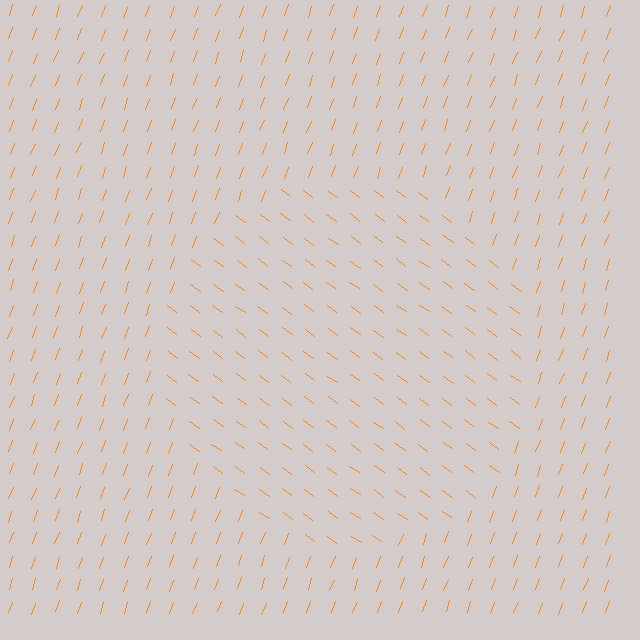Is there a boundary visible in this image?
Yes, there is a texture boundary formed by a change in line orientation.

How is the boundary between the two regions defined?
The boundary is defined purely by a change in line orientation (approximately 74 degrees difference). All lines are the same color and thickness.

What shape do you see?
I see a circle.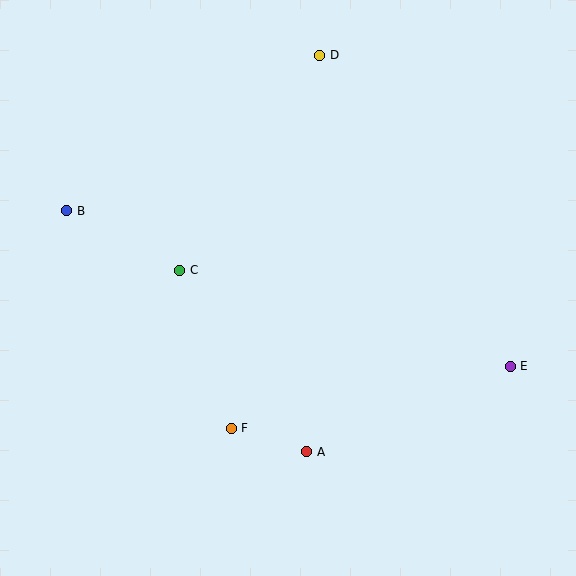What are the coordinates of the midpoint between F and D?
The midpoint between F and D is at (276, 242).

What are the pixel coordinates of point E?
Point E is at (510, 366).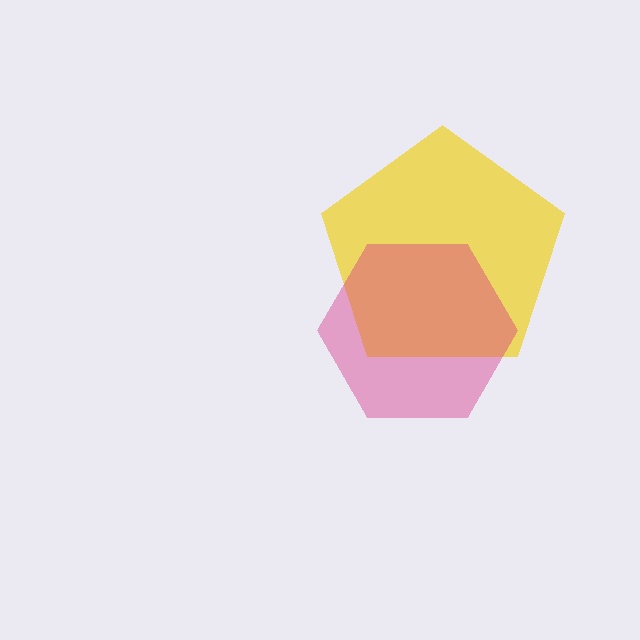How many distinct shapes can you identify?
There are 2 distinct shapes: a yellow pentagon, a magenta hexagon.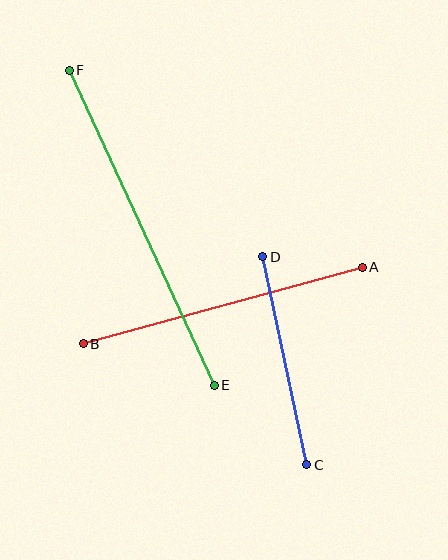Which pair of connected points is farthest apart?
Points E and F are farthest apart.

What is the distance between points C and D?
The distance is approximately 212 pixels.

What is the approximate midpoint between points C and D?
The midpoint is at approximately (285, 361) pixels.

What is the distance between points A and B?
The distance is approximately 289 pixels.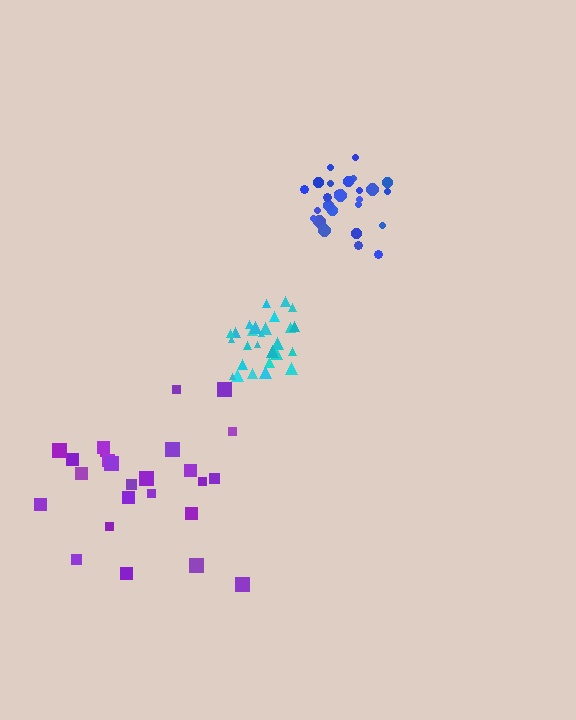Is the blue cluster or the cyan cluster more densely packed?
Blue.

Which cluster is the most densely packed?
Blue.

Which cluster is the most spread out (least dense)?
Purple.